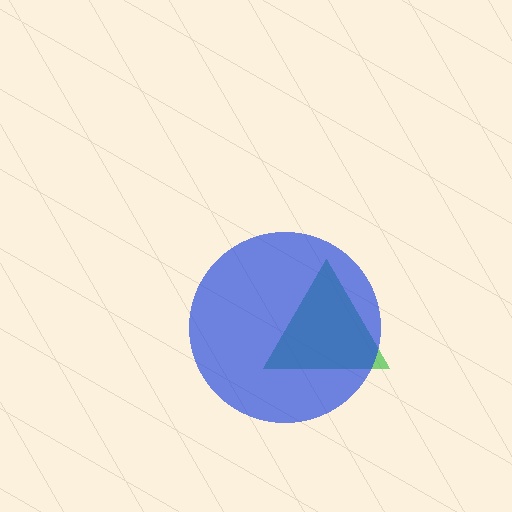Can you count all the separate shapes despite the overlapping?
Yes, there are 2 separate shapes.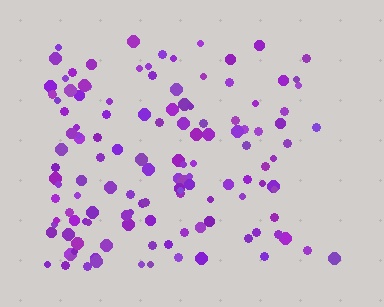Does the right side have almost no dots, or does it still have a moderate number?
Still a moderate number, just noticeably fewer than the left.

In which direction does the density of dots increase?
From right to left, with the left side densest.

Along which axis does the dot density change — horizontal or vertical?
Horizontal.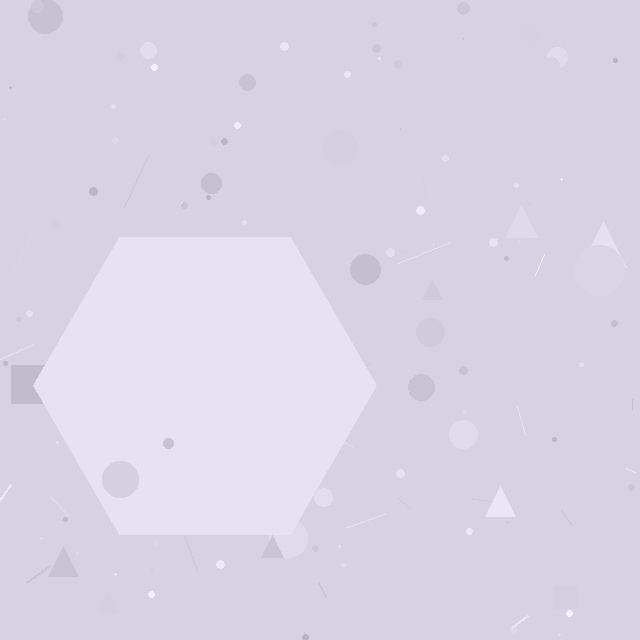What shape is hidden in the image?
A hexagon is hidden in the image.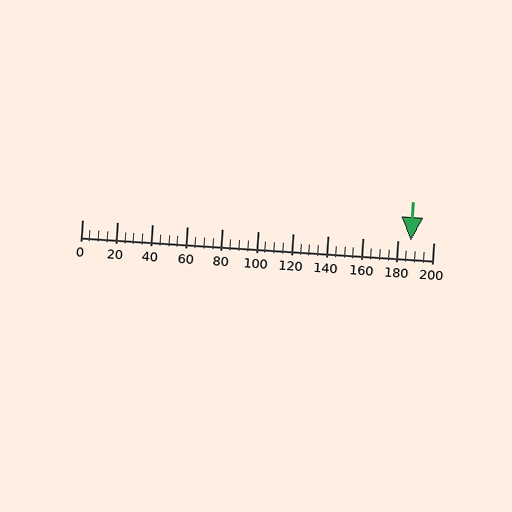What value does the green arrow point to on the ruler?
The green arrow points to approximately 187.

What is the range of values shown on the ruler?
The ruler shows values from 0 to 200.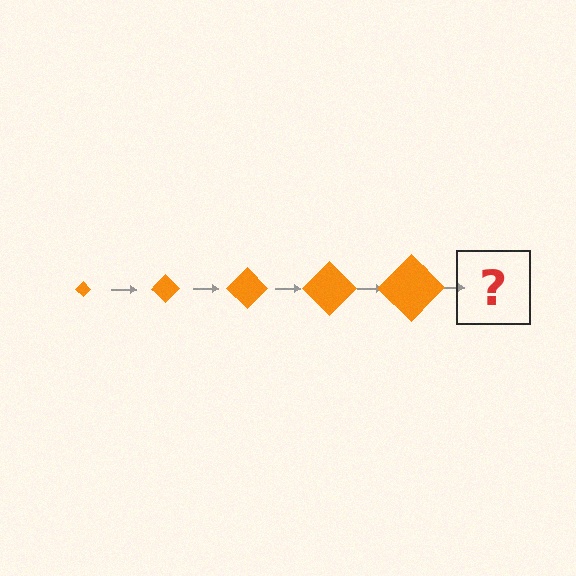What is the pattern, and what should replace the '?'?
The pattern is that the diamond gets progressively larger each step. The '?' should be an orange diamond, larger than the previous one.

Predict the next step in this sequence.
The next step is an orange diamond, larger than the previous one.